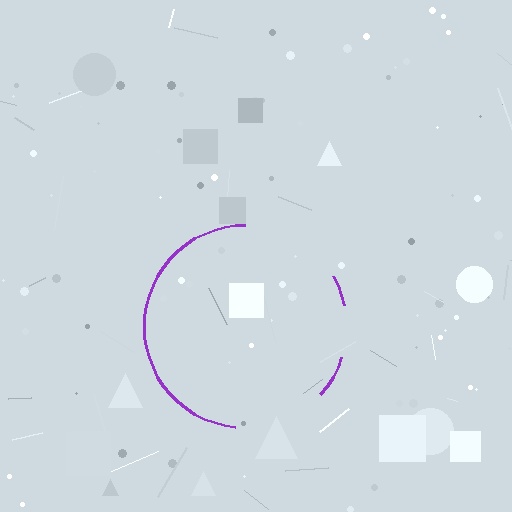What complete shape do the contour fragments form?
The contour fragments form a circle.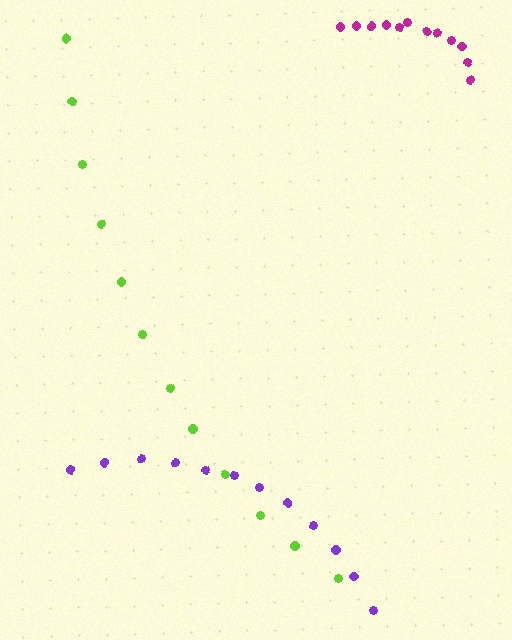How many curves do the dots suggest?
There are 3 distinct paths.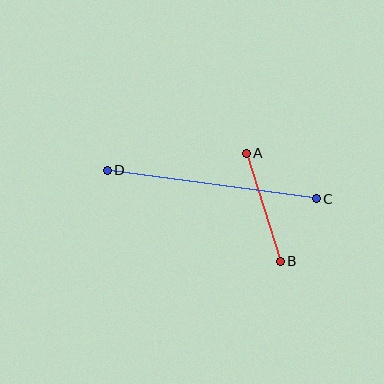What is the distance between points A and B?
The distance is approximately 113 pixels.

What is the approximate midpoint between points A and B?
The midpoint is at approximately (263, 207) pixels.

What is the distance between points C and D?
The distance is approximately 211 pixels.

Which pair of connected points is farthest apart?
Points C and D are farthest apart.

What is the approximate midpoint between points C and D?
The midpoint is at approximately (212, 184) pixels.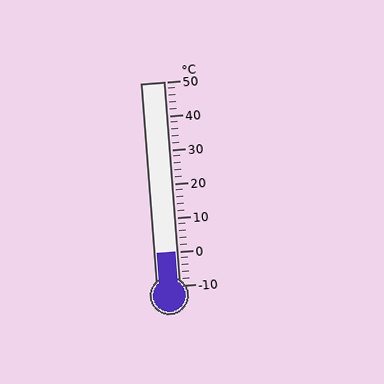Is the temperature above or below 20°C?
The temperature is below 20°C.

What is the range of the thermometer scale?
The thermometer scale ranges from -10°C to 50°C.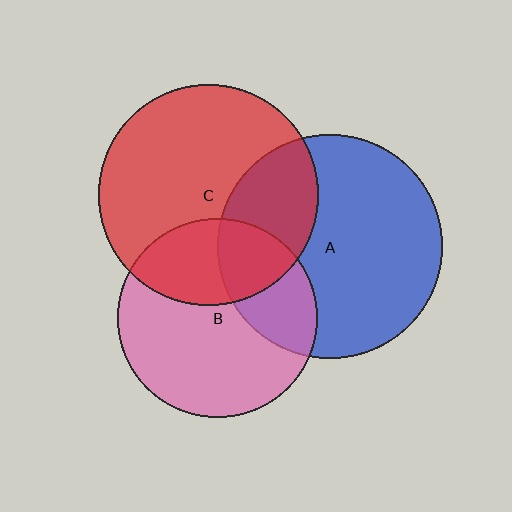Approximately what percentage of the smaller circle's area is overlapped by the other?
Approximately 35%.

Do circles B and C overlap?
Yes.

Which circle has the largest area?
Circle A (blue).